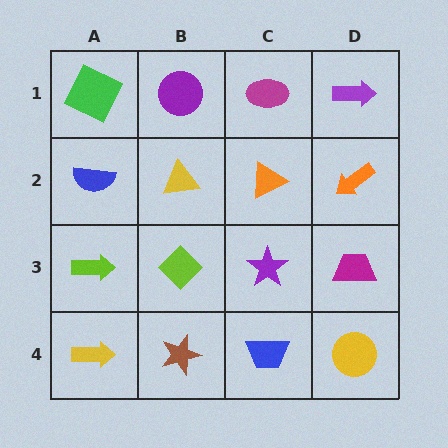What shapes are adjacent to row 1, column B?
A yellow triangle (row 2, column B), a green square (row 1, column A), a magenta ellipse (row 1, column C).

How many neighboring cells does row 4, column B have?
3.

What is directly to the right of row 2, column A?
A yellow triangle.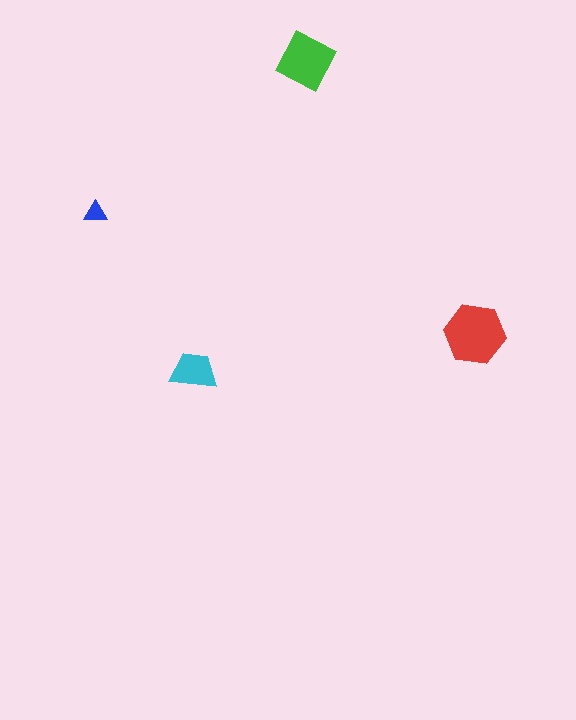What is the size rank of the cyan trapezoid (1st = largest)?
3rd.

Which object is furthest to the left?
The blue triangle is leftmost.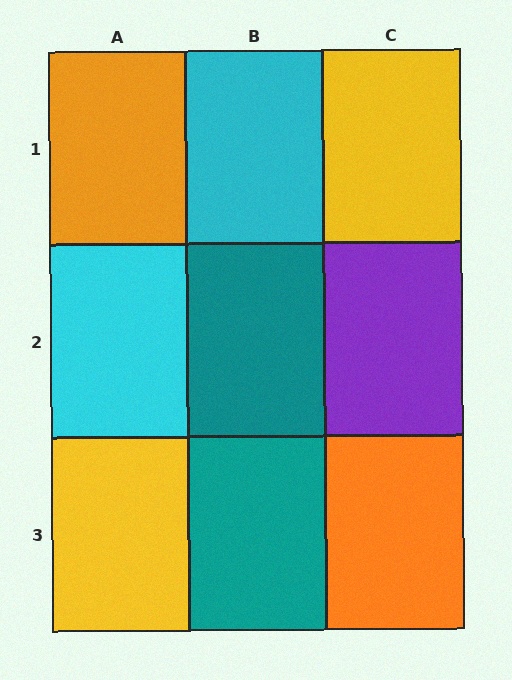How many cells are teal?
2 cells are teal.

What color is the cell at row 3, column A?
Yellow.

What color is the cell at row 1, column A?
Orange.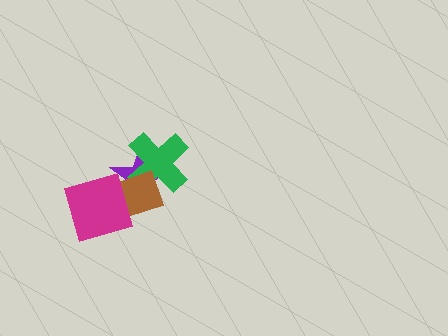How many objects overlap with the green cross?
2 objects overlap with the green cross.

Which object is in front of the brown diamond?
The magenta diamond is in front of the brown diamond.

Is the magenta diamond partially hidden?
No, no other shape covers it.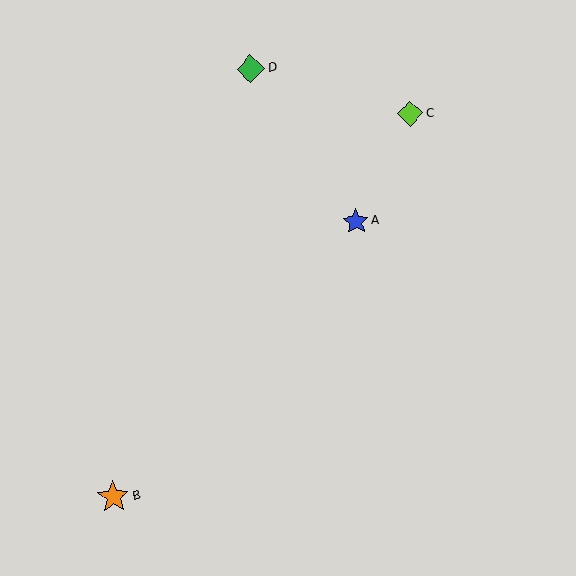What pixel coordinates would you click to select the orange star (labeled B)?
Click at (113, 497) to select the orange star B.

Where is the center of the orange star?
The center of the orange star is at (113, 497).